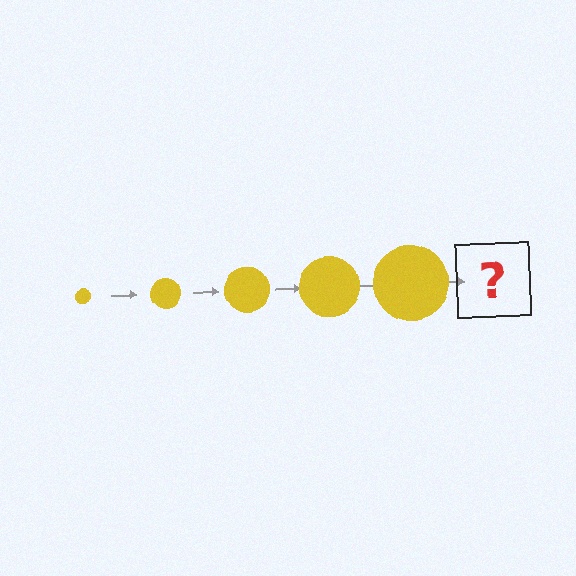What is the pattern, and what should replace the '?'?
The pattern is that the circle gets progressively larger each step. The '?' should be a yellow circle, larger than the previous one.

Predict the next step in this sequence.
The next step is a yellow circle, larger than the previous one.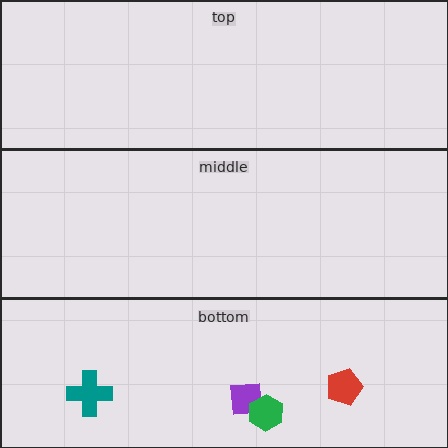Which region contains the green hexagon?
The bottom region.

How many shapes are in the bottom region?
4.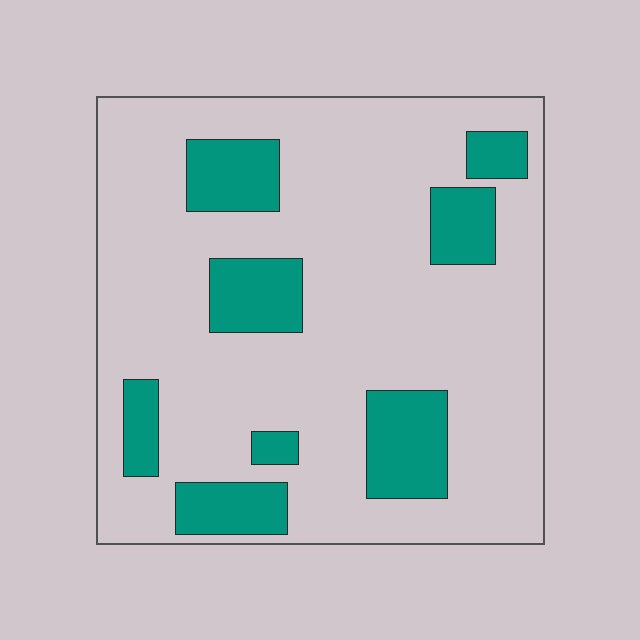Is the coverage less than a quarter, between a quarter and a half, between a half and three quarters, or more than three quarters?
Less than a quarter.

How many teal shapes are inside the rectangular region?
8.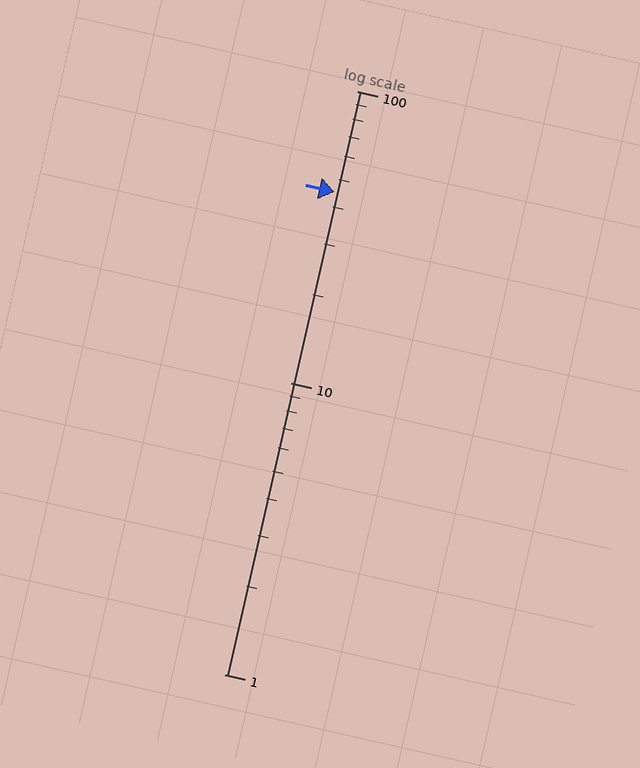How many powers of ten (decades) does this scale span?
The scale spans 2 decades, from 1 to 100.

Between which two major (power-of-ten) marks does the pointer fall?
The pointer is between 10 and 100.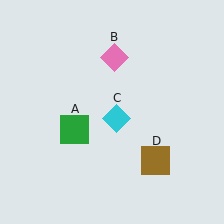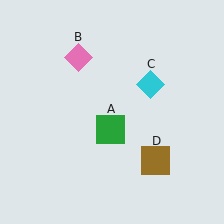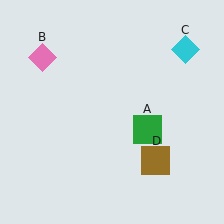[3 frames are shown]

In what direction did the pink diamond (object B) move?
The pink diamond (object B) moved left.